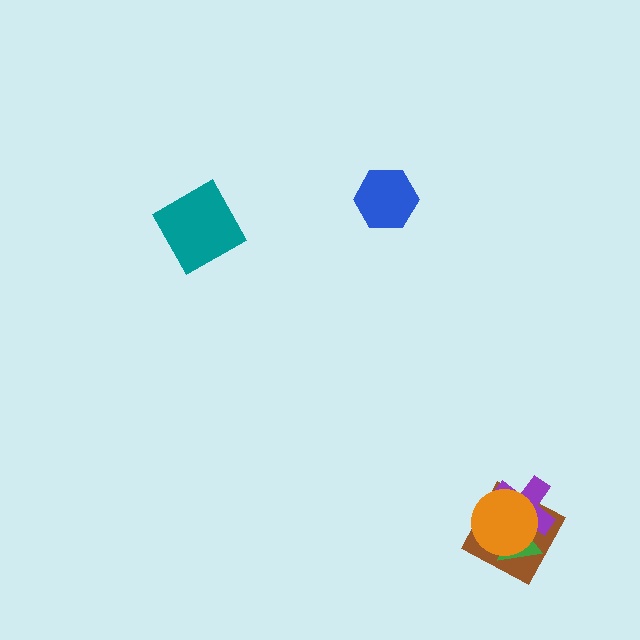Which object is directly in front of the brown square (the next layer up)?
The green triangle is directly in front of the brown square.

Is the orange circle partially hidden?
No, no other shape covers it.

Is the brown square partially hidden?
Yes, it is partially covered by another shape.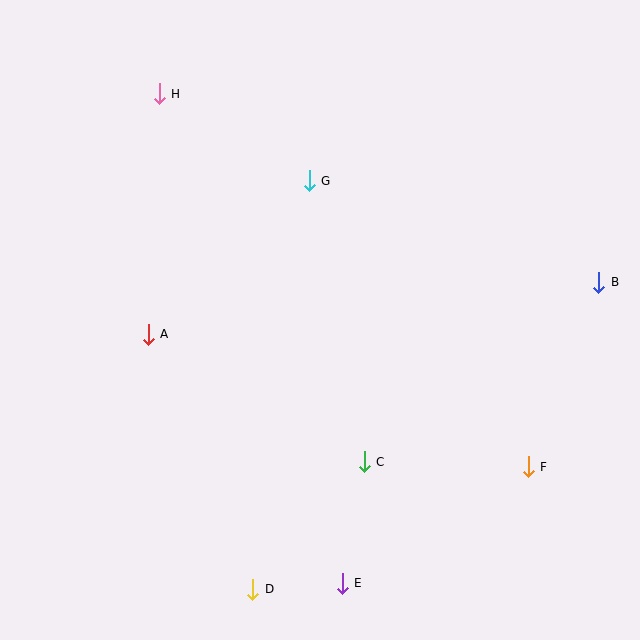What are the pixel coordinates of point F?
Point F is at (528, 467).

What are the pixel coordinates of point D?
Point D is at (253, 589).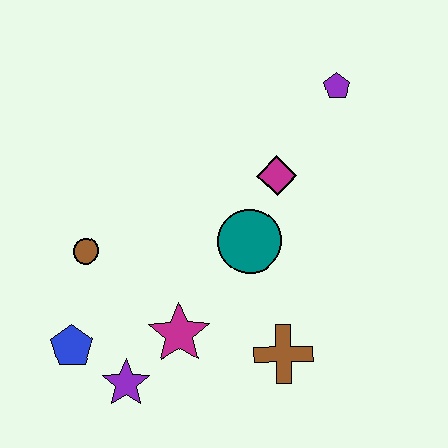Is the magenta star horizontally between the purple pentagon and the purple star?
Yes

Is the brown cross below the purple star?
No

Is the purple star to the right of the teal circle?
No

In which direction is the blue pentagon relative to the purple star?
The blue pentagon is to the left of the purple star.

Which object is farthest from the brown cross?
The purple pentagon is farthest from the brown cross.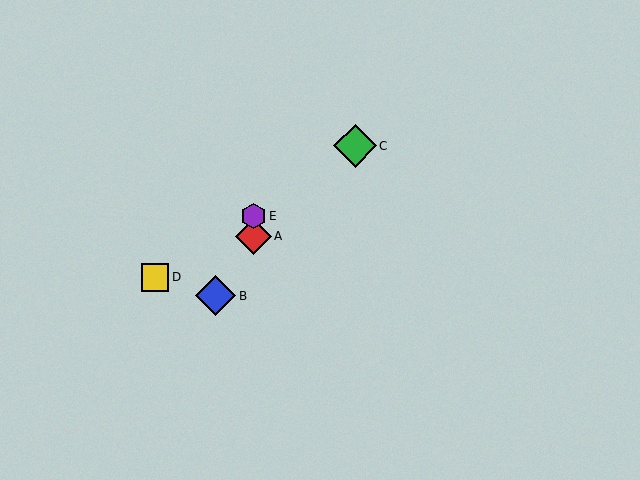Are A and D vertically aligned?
No, A is at x≈254 and D is at x≈155.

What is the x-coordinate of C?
Object C is at x≈355.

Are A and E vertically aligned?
Yes, both are at x≈254.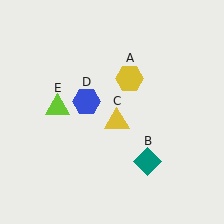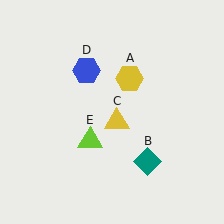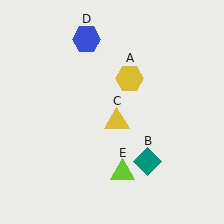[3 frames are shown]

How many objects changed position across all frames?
2 objects changed position: blue hexagon (object D), lime triangle (object E).